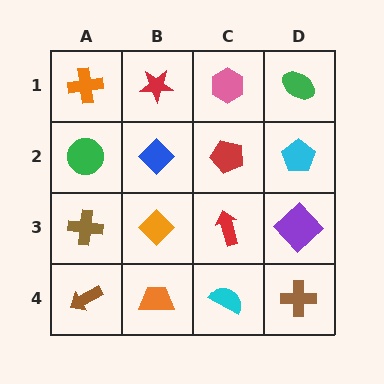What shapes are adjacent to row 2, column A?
An orange cross (row 1, column A), a brown cross (row 3, column A), a blue diamond (row 2, column B).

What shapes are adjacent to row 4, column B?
An orange diamond (row 3, column B), a brown arrow (row 4, column A), a cyan semicircle (row 4, column C).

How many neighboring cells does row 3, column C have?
4.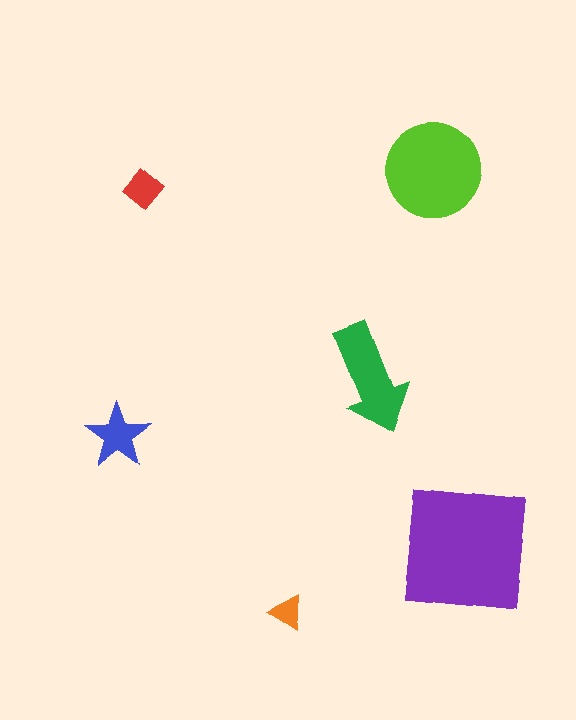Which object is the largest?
The purple square.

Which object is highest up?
The lime circle is topmost.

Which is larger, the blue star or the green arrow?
The green arrow.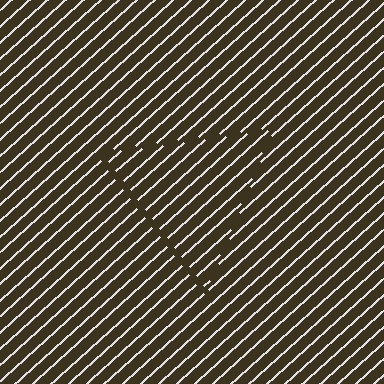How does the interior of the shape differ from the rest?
The interior of the shape contains the same grating, shifted by half a period — the contour is defined by the phase discontinuity where line-ends from the inner and outer gratings abut.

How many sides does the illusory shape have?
3 sides — the line-ends trace a triangle.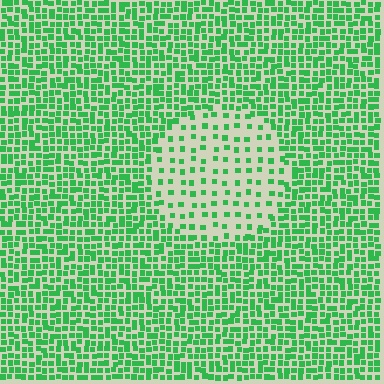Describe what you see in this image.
The image contains small green elements arranged at two different densities. A circle-shaped region is visible where the elements are less densely packed than the surrounding area.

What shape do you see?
I see a circle.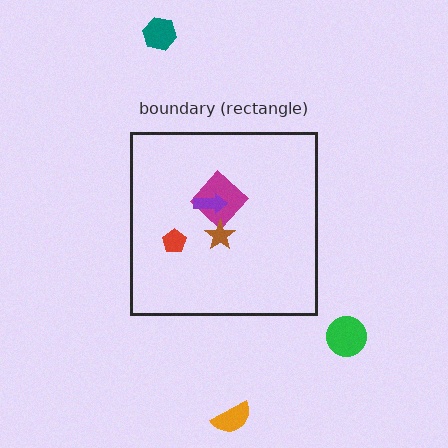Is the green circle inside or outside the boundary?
Outside.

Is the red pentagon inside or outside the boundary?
Inside.